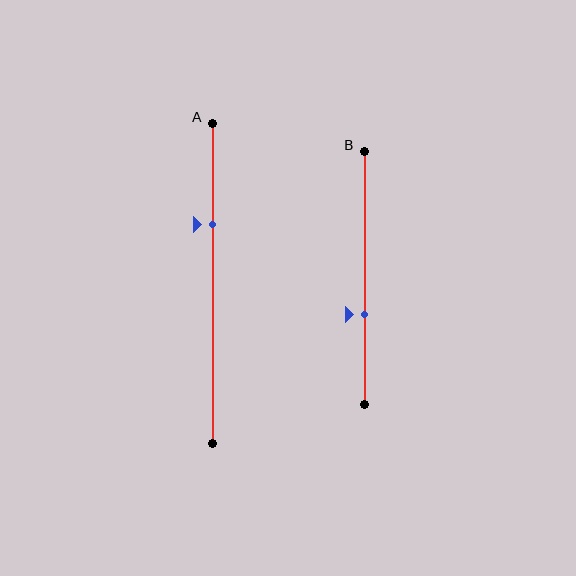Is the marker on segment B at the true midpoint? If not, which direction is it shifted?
No, the marker on segment B is shifted downward by about 14% of the segment length.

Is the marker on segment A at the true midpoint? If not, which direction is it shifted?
No, the marker on segment A is shifted upward by about 19% of the segment length.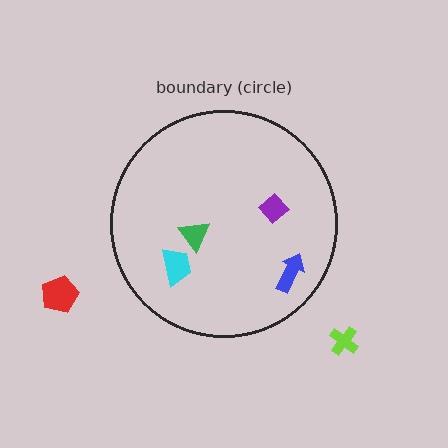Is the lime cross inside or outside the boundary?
Outside.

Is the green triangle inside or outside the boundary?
Inside.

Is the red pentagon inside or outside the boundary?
Outside.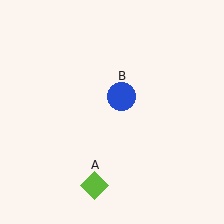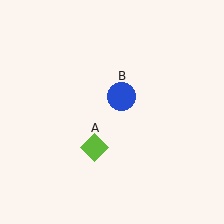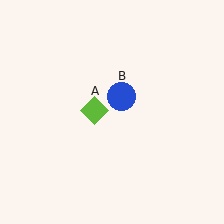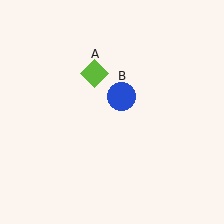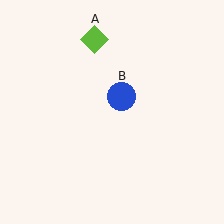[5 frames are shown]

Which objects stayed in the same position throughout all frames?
Blue circle (object B) remained stationary.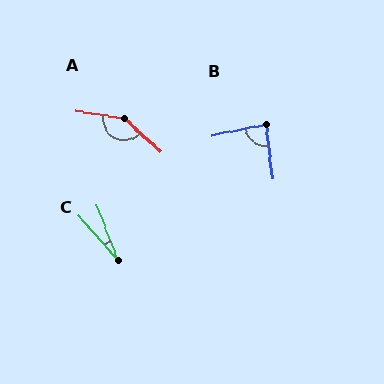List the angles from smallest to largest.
C (21°), B (84°), A (147°).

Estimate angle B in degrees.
Approximately 84 degrees.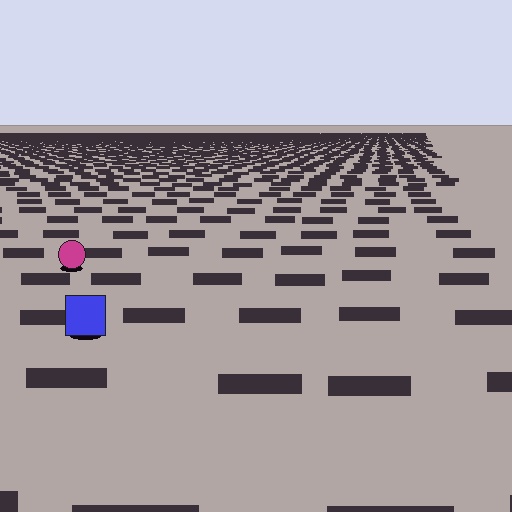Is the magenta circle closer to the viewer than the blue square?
No. The blue square is closer — you can tell from the texture gradient: the ground texture is coarser near it.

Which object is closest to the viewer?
The blue square is closest. The texture marks near it are larger and more spread out.